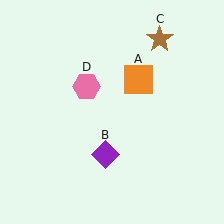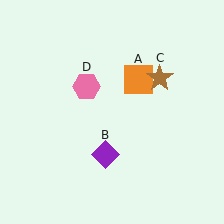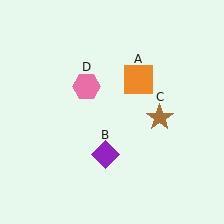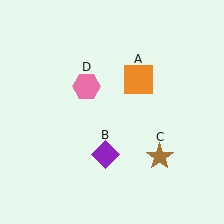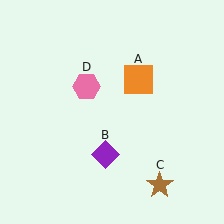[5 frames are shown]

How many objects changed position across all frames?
1 object changed position: brown star (object C).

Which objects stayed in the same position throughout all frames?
Orange square (object A) and purple diamond (object B) and pink hexagon (object D) remained stationary.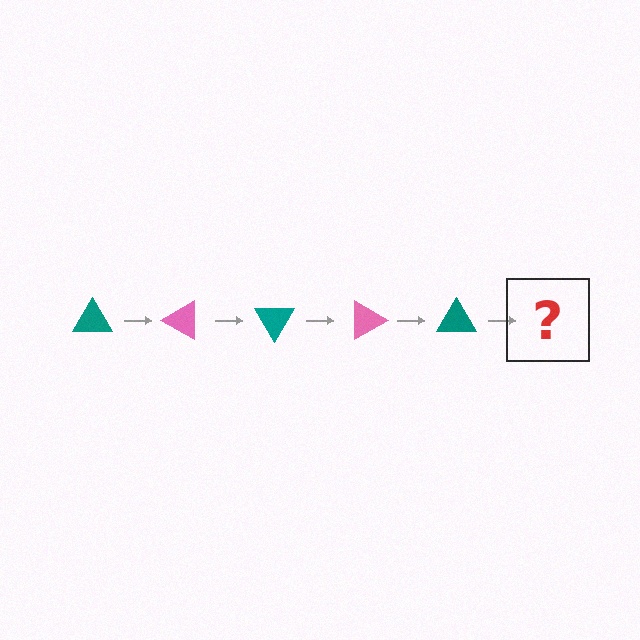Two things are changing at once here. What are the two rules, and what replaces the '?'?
The two rules are that it rotates 30 degrees each step and the color cycles through teal and pink. The '?' should be a pink triangle, rotated 150 degrees from the start.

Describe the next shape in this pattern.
It should be a pink triangle, rotated 150 degrees from the start.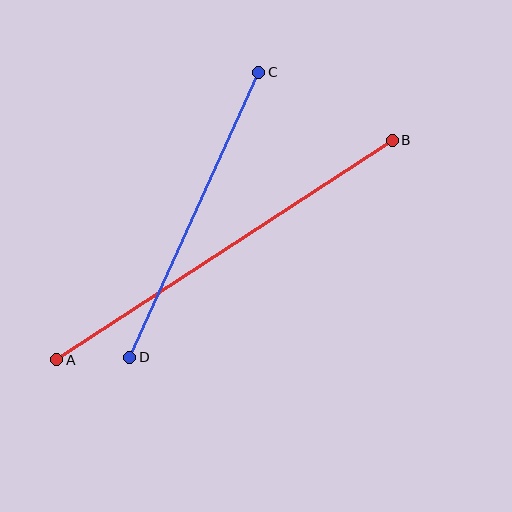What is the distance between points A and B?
The distance is approximately 401 pixels.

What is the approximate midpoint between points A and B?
The midpoint is at approximately (225, 250) pixels.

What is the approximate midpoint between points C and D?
The midpoint is at approximately (194, 215) pixels.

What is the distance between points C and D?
The distance is approximately 313 pixels.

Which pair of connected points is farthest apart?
Points A and B are farthest apart.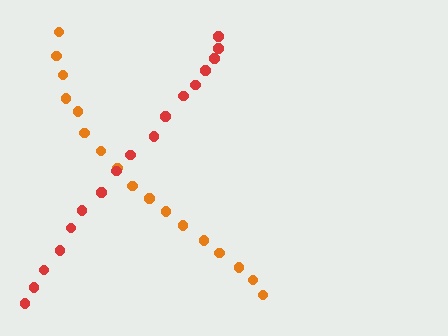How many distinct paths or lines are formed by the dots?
There are 2 distinct paths.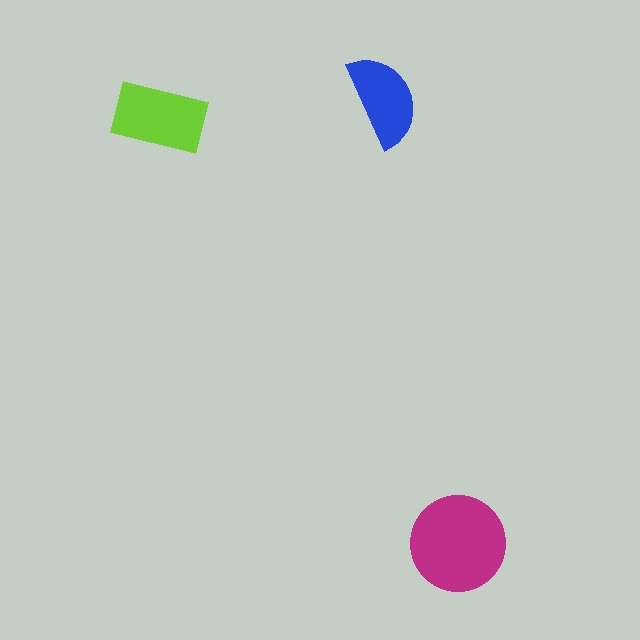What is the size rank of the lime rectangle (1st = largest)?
2nd.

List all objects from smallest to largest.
The blue semicircle, the lime rectangle, the magenta circle.